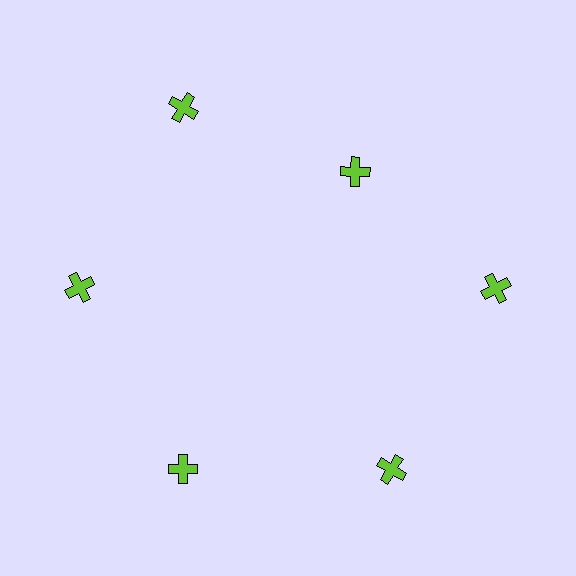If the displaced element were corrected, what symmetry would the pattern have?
It would have 6-fold rotational symmetry — the pattern would map onto itself every 60 degrees.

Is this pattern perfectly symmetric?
No. The 6 lime crosses are arranged in a ring, but one element near the 1 o'clock position is pulled inward toward the center, breaking the 6-fold rotational symmetry.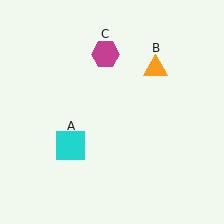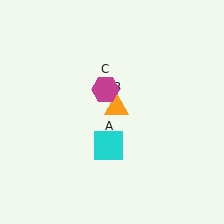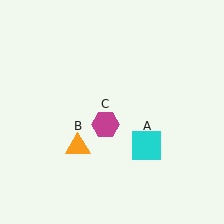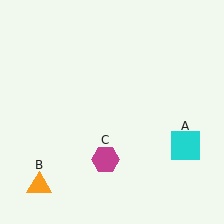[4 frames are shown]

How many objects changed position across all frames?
3 objects changed position: cyan square (object A), orange triangle (object B), magenta hexagon (object C).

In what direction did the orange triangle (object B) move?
The orange triangle (object B) moved down and to the left.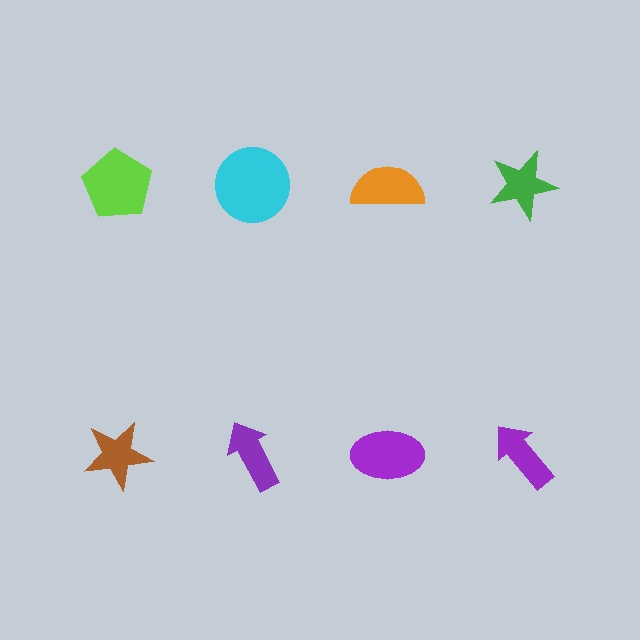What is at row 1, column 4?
A green star.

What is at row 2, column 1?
A brown star.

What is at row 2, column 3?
A purple ellipse.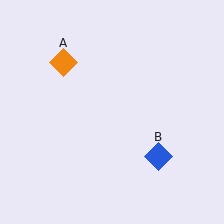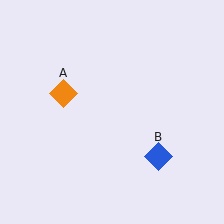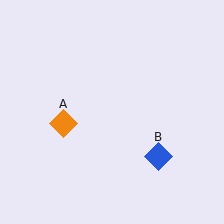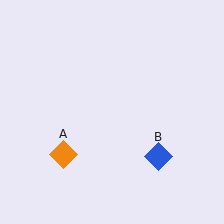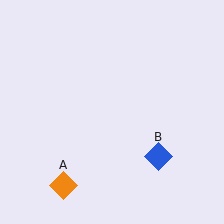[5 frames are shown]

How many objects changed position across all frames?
1 object changed position: orange diamond (object A).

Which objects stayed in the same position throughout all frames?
Blue diamond (object B) remained stationary.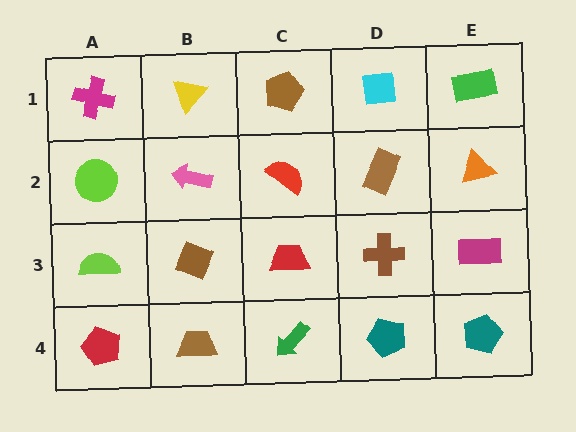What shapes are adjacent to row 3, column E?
An orange triangle (row 2, column E), a teal pentagon (row 4, column E), a brown cross (row 3, column D).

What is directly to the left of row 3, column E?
A brown cross.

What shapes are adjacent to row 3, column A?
A lime circle (row 2, column A), a red pentagon (row 4, column A), a brown diamond (row 3, column B).